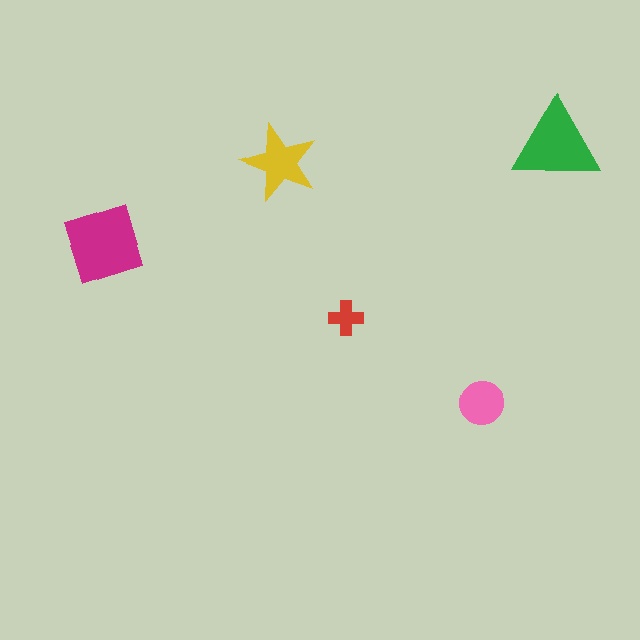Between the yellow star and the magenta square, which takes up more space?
The magenta square.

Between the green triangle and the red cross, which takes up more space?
The green triangle.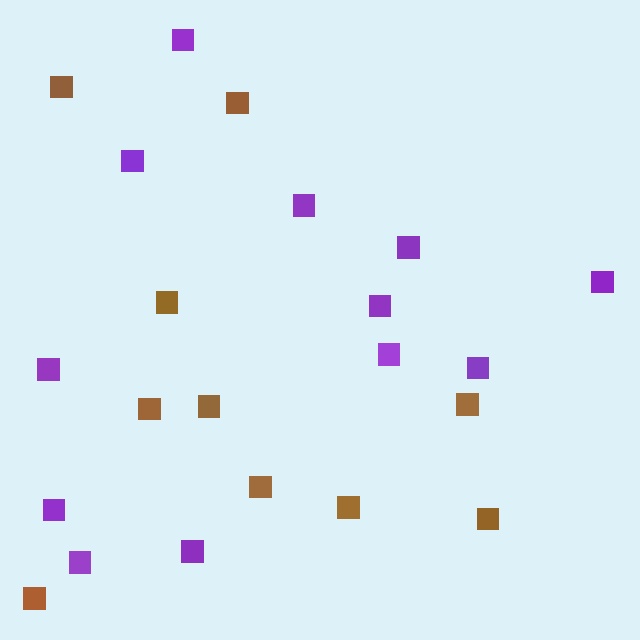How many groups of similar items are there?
There are 2 groups: one group of brown squares (10) and one group of purple squares (12).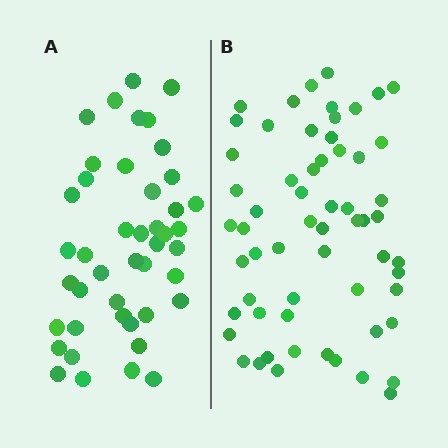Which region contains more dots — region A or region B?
Region B (the right region) has more dots.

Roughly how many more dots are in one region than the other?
Region B has approximately 15 more dots than region A.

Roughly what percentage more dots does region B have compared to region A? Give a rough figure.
About 35% more.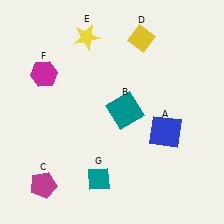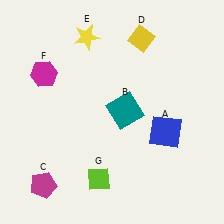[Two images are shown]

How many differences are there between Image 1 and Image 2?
There is 1 difference between the two images.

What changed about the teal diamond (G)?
In Image 1, G is teal. In Image 2, it changed to lime.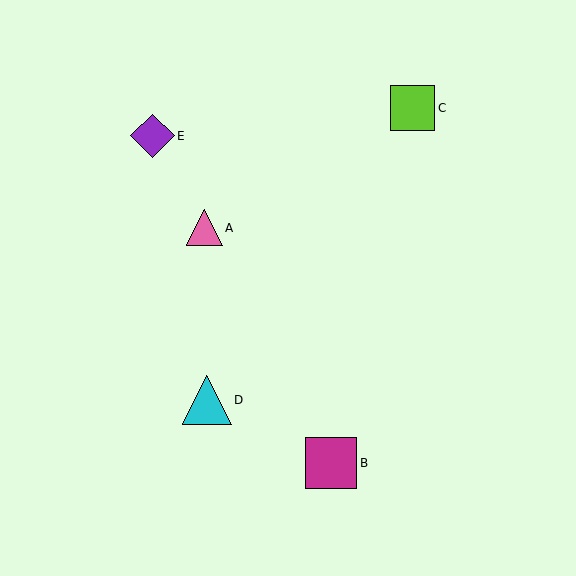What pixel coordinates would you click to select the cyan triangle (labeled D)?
Click at (207, 400) to select the cyan triangle D.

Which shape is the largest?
The magenta square (labeled B) is the largest.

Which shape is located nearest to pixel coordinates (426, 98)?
The lime square (labeled C) at (413, 108) is nearest to that location.